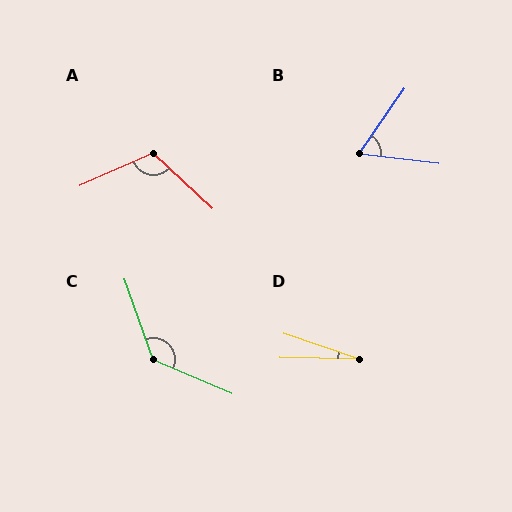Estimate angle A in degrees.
Approximately 113 degrees.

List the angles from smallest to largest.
D (18°), B (62°), A (113°), C (132°).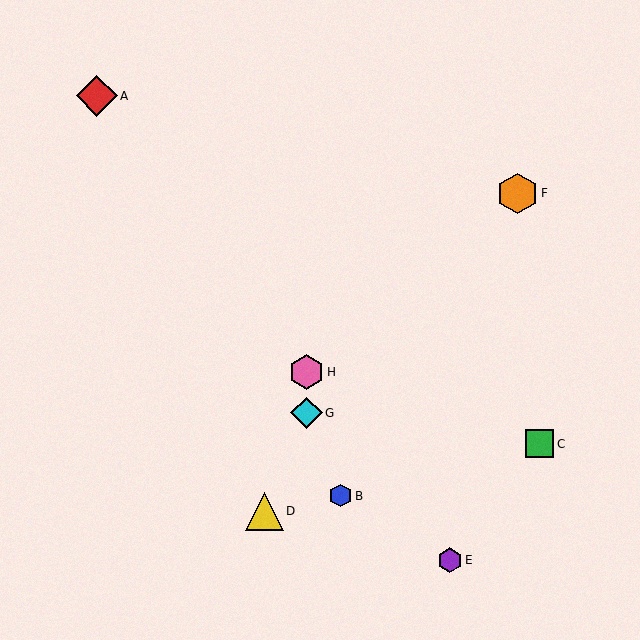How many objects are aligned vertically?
2 objects (G, H) are aligned vertically.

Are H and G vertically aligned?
Yes, both are at x≈307.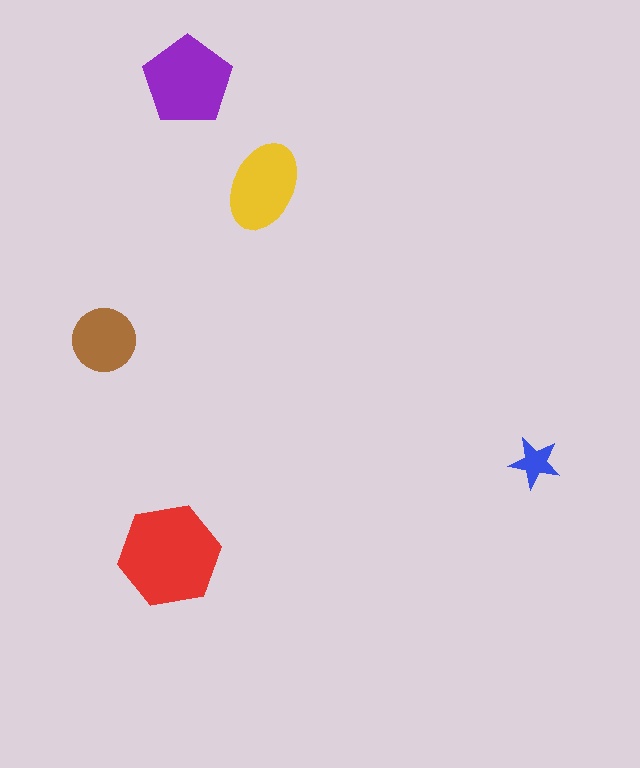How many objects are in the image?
There are 5 objects in the image.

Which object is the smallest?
The blue star.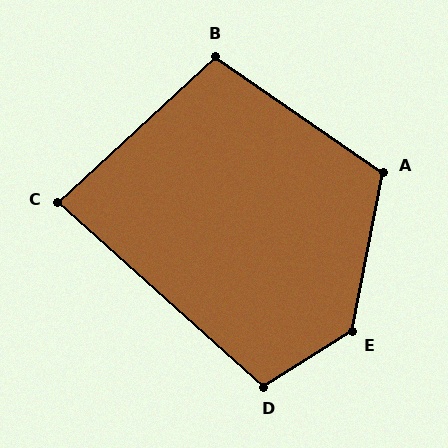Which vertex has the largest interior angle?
E, at approximately 133 degrees.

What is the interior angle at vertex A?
Approximately 114 degrees (obtuse).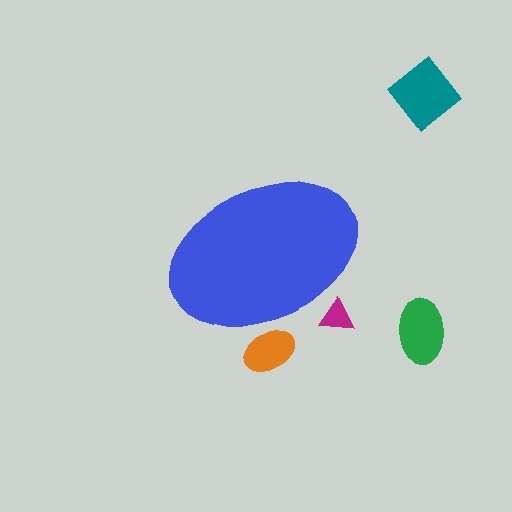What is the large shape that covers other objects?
A blue ellipse.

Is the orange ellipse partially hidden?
Yes, the orange ellipse is partially hidden behind the blue ellipse.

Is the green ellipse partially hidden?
No, the green ellipse is fully visible.